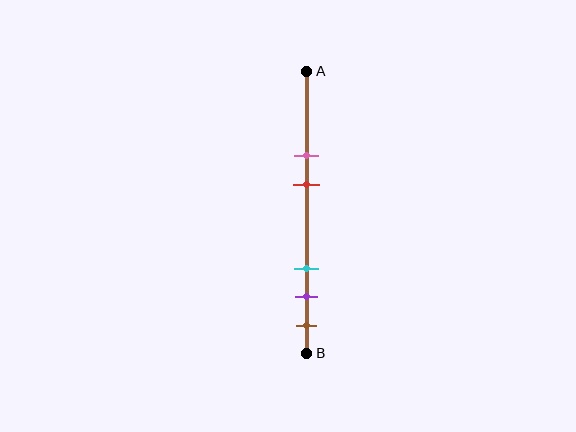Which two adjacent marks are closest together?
The purple and brown marks are the closest adjacent pair.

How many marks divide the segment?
There are 5 marks dividing the segment.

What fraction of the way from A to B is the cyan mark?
The cyan mark is approximately 70% (0.7) of the way from A to B.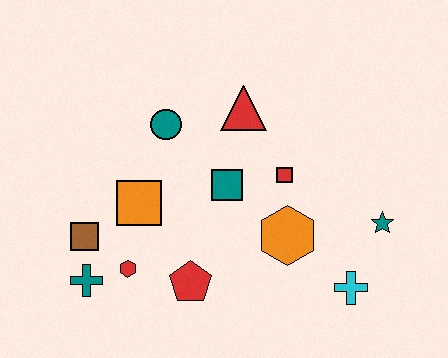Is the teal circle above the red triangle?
No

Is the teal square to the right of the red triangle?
No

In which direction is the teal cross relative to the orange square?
The teal cross is below the orange square.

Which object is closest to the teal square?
The red square is closest to the teal square.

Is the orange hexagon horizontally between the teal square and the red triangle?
No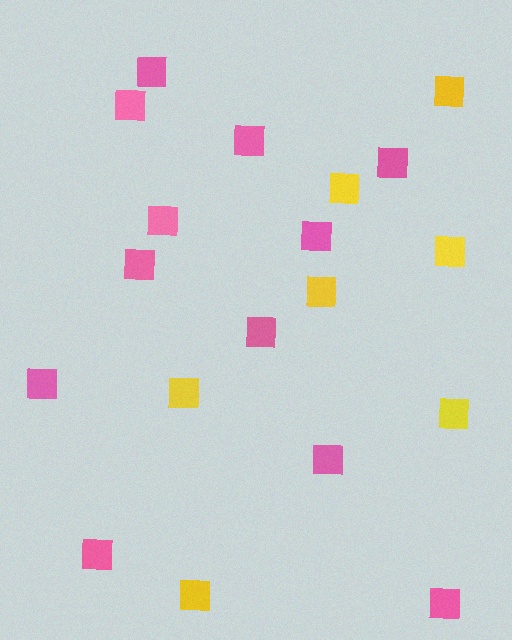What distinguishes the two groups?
There are 2 groups: one group of pink squares (12) and one group of yellow squares (7).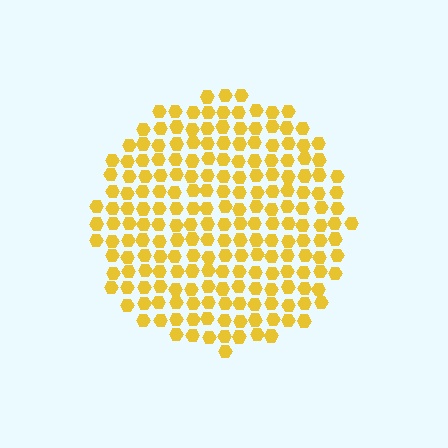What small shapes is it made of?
It is made of small hexagons.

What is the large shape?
The large shape is a circle.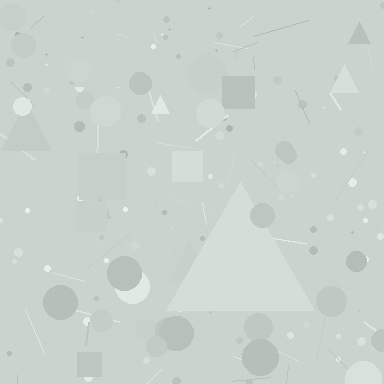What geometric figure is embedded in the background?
A triangle is embedded in the background.